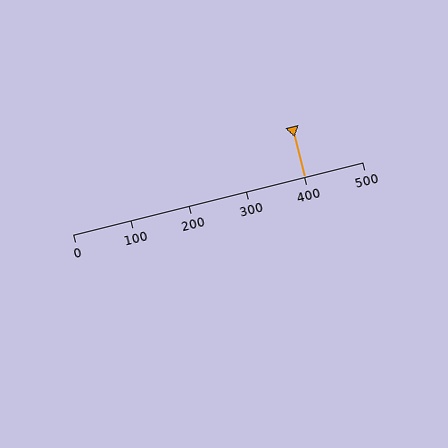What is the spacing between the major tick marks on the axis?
The major ticks are spaced 100 apart.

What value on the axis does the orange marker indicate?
The marker indicates approximately 400.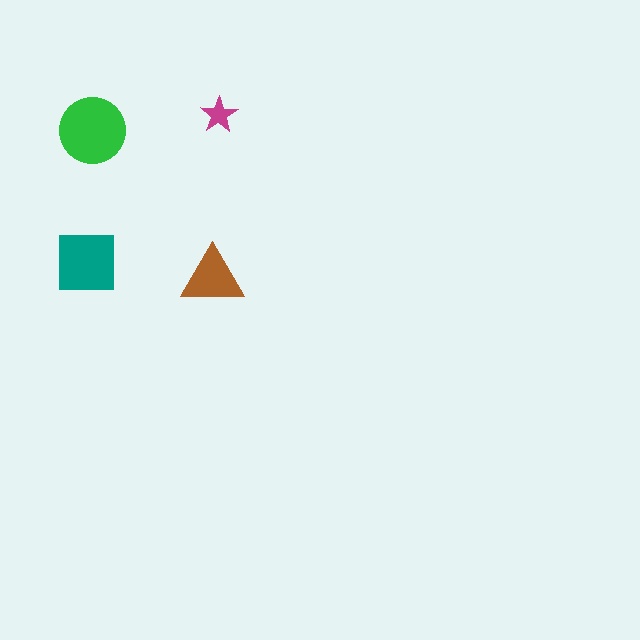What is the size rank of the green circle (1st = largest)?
1st.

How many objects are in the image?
There are 4 objects in the image.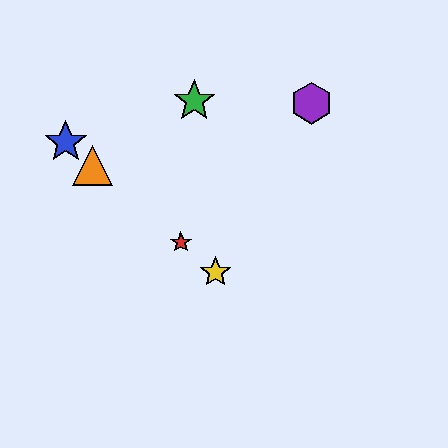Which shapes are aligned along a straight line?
The red star, the blue star, the yellow star, the orange triangle are aligned along a straight line.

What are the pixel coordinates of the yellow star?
The yellow star is at (215, 272).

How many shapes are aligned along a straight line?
4 shapes (the red star, the blue star, the yellow star, the orange triangle) are aligned along a straight line.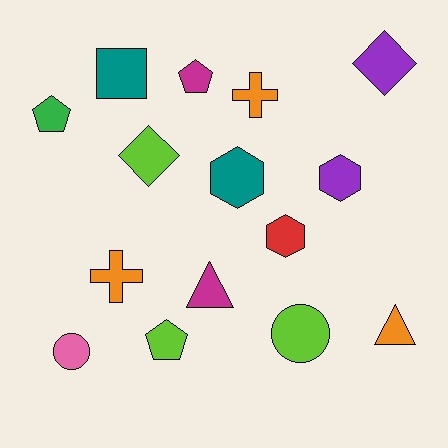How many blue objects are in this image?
There are no blue objects.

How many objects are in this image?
There are 15 objects.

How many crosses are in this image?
There are 2 crosses.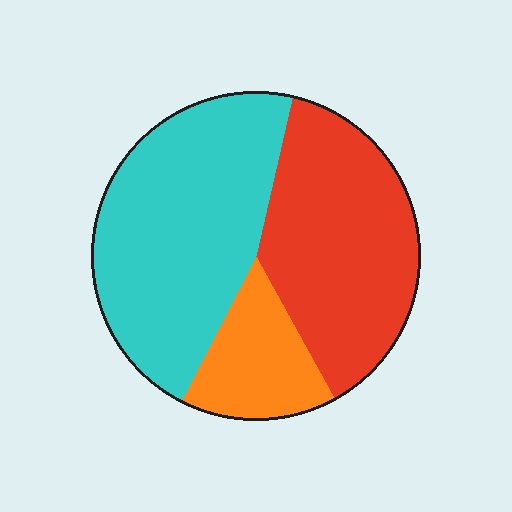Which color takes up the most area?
Cyan, at roughly 45%.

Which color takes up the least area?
Orange, at roughly 15%.